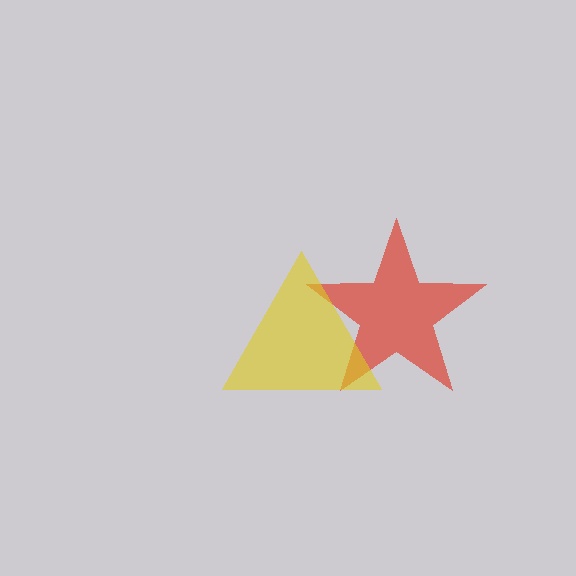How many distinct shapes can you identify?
There are 2 distinct shapes: a red star, a yellow triangle.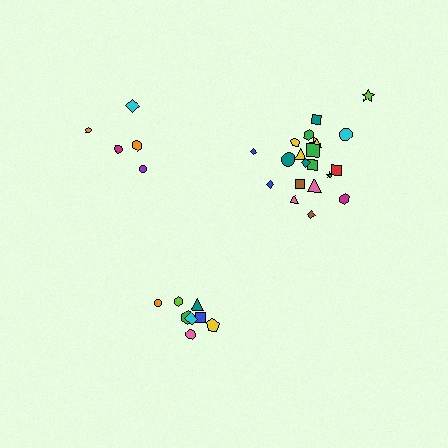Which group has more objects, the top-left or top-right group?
The top-right group.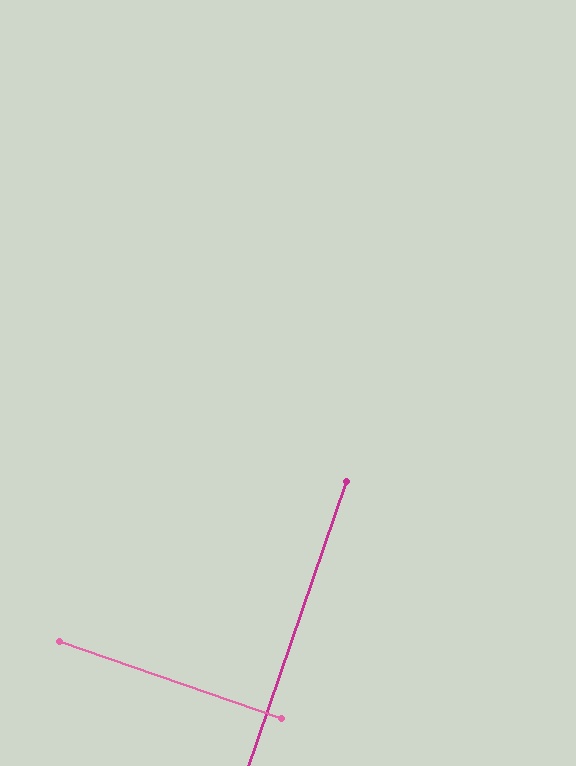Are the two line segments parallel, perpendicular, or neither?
Perpendicular — they meet at approximately 90°.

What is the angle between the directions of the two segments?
Approximately 90 degrees.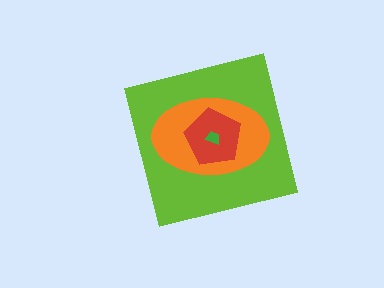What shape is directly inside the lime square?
The orange ellipse.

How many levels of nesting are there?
4.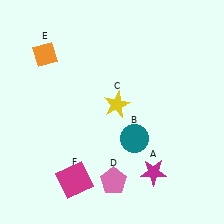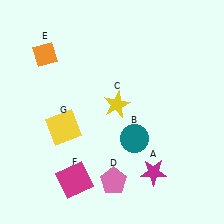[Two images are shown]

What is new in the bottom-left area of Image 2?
A yellow square (G) was added in the bottom-left area of Image 2.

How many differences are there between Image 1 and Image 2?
There is 1 difference between the two images.